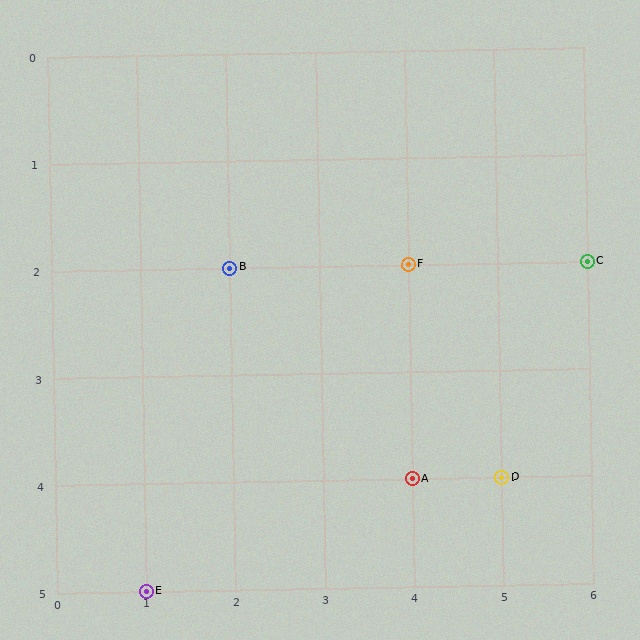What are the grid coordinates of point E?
Point E is at grid coordinates (1, 5).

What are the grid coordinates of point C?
Point C is at grid coordinates (6, 2).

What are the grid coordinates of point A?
Point A is at grid coordinates (4, 4).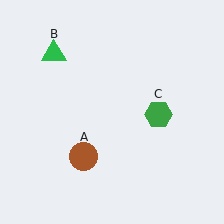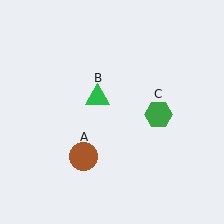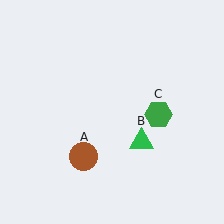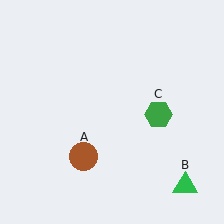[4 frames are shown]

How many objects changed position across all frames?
1 object changed position: green triangle (object B).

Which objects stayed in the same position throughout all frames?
Brown circle (object A) and green hexagon (object C) remained stationary.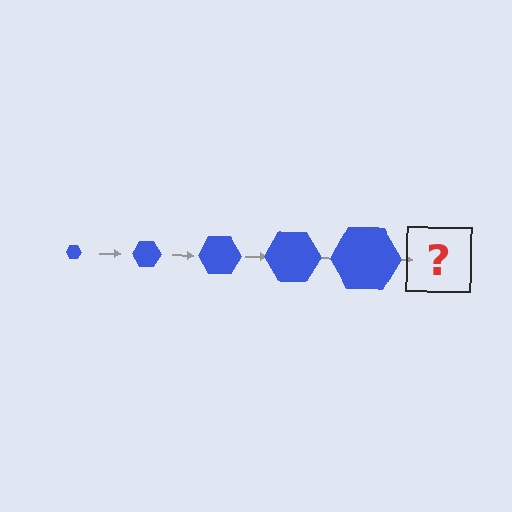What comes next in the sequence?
The next element should be a blue hexagon, larger than the previous one.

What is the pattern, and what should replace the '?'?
The pattern is that the hexagon gets progressively larger each step. The '?' should be a blue hexagon, larger than the previous one.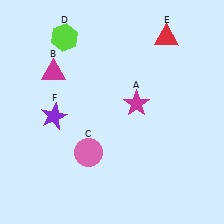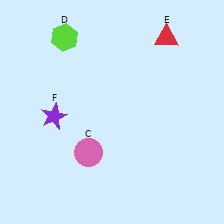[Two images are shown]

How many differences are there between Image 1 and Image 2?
There are 2 differences between the two images.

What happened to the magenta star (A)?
The magenta star (A) was removed in Image 2. It was in the top-right area of Image 1.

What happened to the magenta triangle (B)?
The magenta triangle (B) was removed in Image 2. It was in the top-left area of Image 1.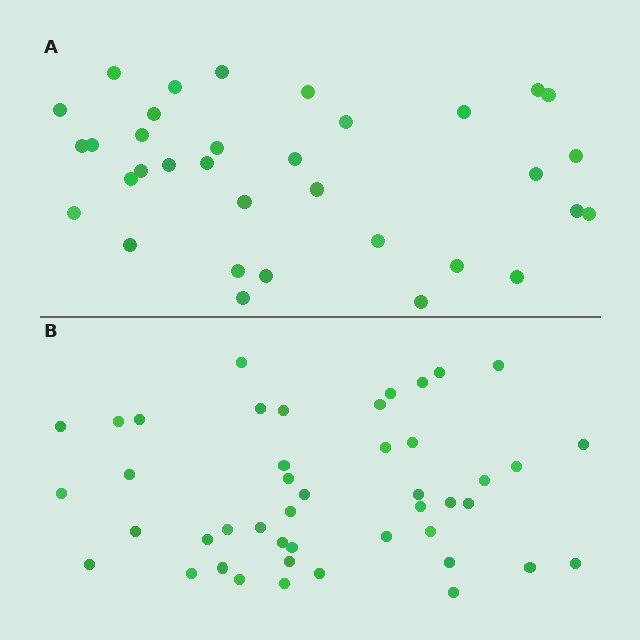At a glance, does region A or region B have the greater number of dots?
Region B (the bottom region) has more dots.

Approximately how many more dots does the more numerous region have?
Region B has roughly 12 or so more dots than region A.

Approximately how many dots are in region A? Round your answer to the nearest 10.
About 30 dots. (The exact count is 34, which rounds to 30.)